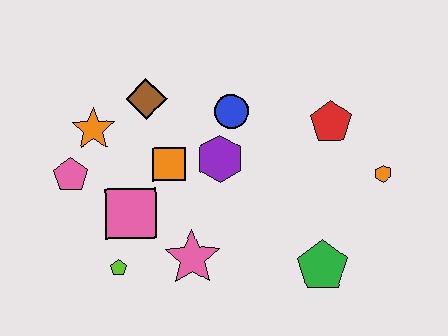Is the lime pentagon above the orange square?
No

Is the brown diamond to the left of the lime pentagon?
No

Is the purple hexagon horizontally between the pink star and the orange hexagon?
Yes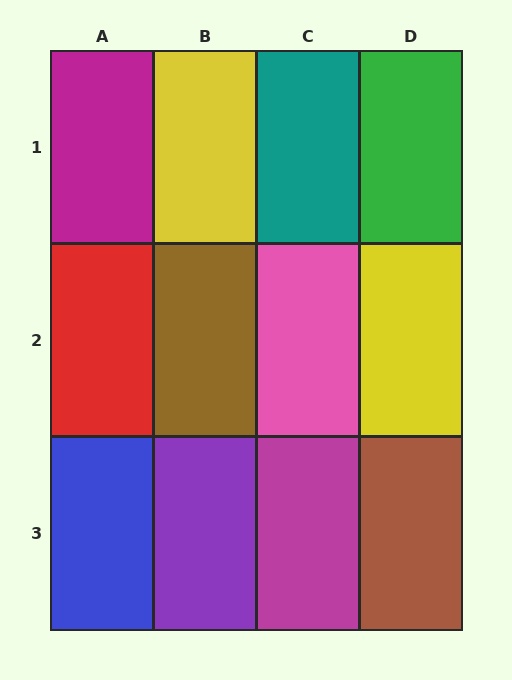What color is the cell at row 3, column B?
Purple.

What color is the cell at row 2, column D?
Yellow.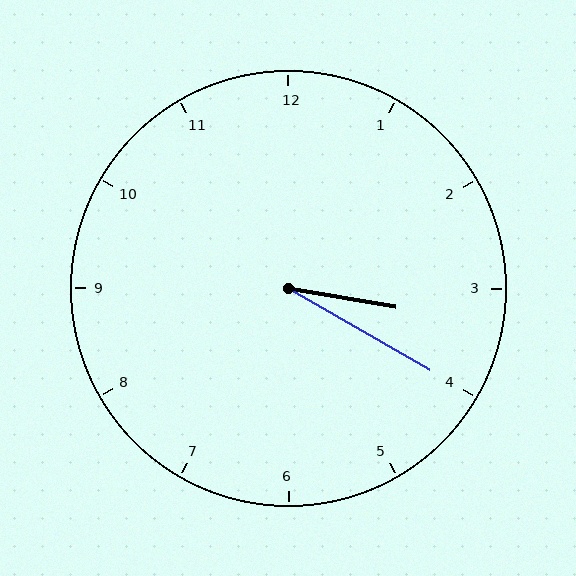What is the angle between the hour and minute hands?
Approximately 20 degrees.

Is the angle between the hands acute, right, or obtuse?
It is acute.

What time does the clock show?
3:20.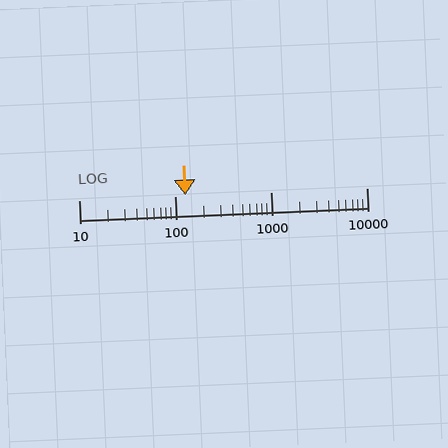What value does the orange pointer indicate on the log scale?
The pointer indicates approximately 130.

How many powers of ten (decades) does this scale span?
The scale spans 3 decades, from 10 to 10000.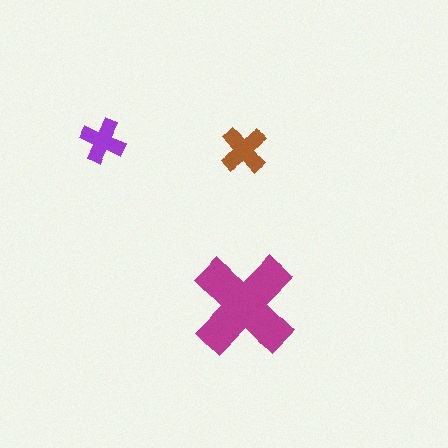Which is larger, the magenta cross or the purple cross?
The magenta one.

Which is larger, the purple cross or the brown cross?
The brown one.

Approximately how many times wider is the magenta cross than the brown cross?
About 2 times wider.